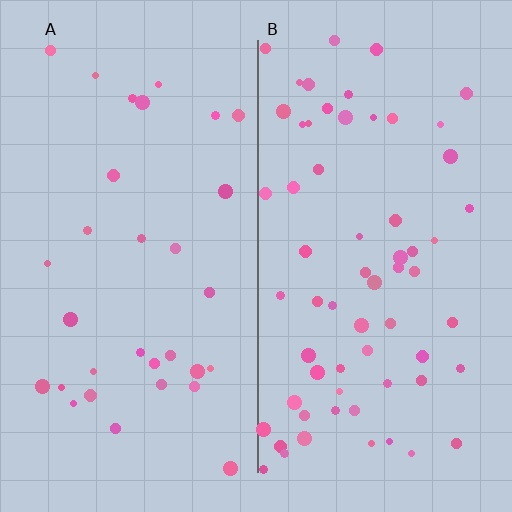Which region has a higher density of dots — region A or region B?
B (the right).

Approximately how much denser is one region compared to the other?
Approximately 2.0× — region B over region A.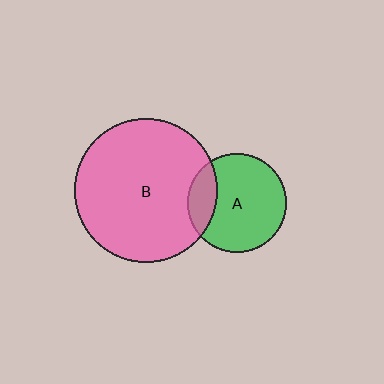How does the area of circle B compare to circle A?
Approximately 2.1 times.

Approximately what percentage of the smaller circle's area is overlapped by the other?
Approximately 20%.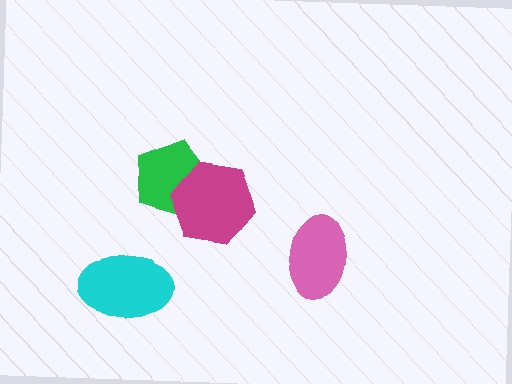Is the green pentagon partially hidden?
Yes, it is partially covered by another shape.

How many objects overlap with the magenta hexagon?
1 object overlaps with the magenta hexagon.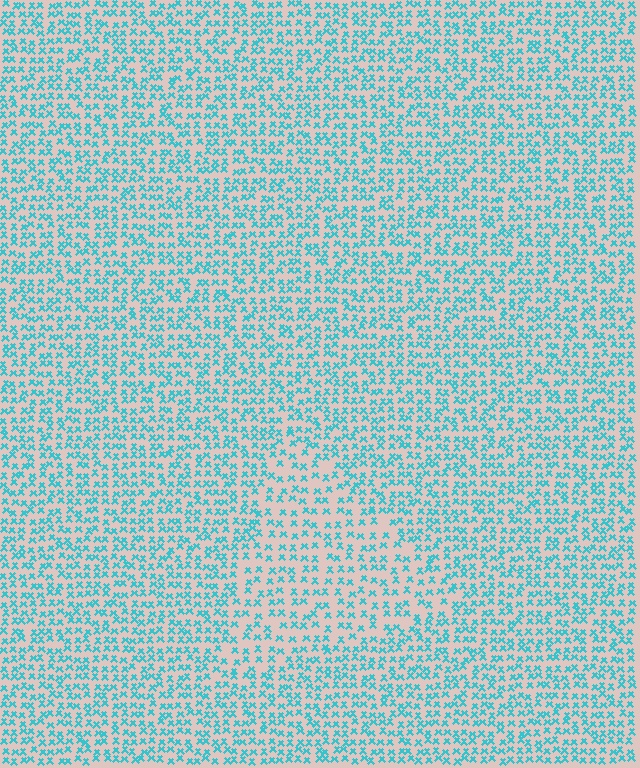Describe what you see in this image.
The image contains small cyan elements arranged at two different densities. A triangle-shaped region is visible where the elements are less densely packed than the surrounding area.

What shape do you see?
I see a triangle.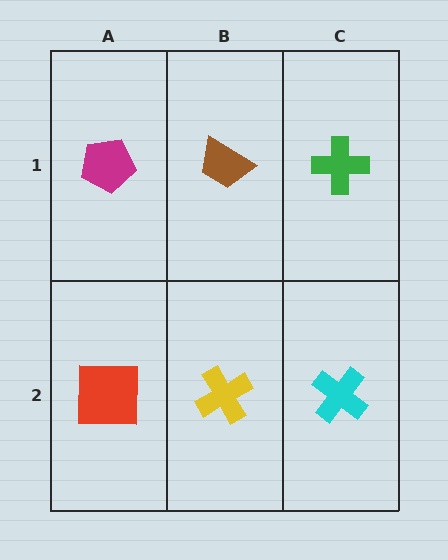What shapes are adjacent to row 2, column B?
A brown trapezoid (row 1, column B), a red square (row 2, column A), a cyan cross (row 2, column C).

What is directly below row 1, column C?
A cyan cross.